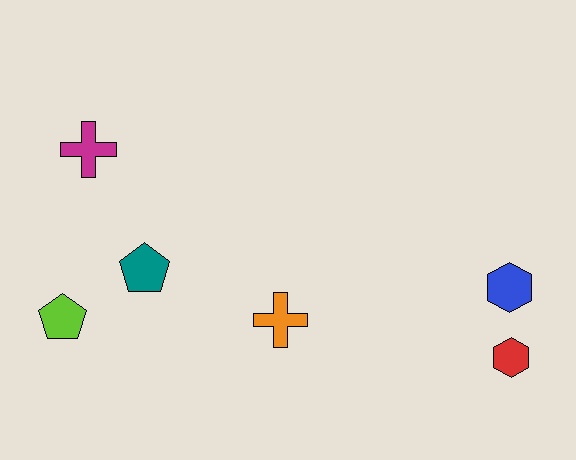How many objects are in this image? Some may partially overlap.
There are 6 objects.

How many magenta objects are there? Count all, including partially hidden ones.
There is 1 magenta object.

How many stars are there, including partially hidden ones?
There are no stars.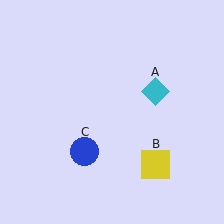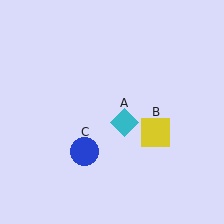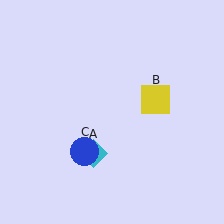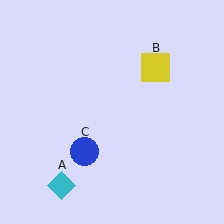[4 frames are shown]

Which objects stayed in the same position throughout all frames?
Blue circle (object C) remained stationary.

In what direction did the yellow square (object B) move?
The yellow square (object B) moved up.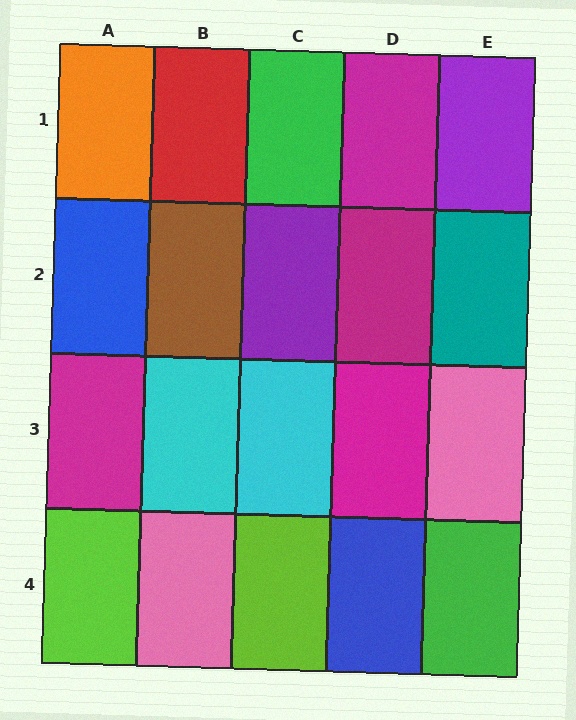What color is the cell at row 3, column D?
Magenta.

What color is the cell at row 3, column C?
Cyan.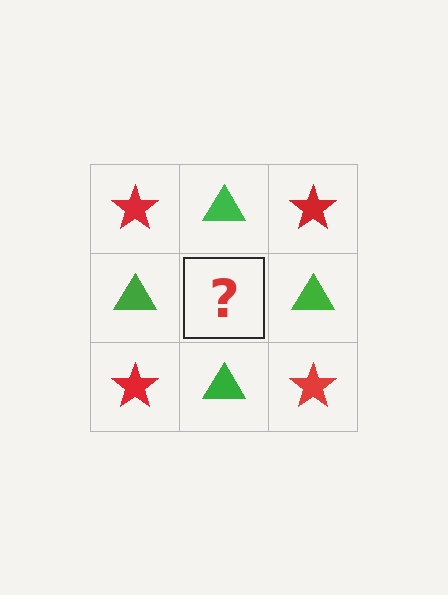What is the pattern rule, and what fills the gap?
The rule is that it alternates red star and green triangle in a checkerboard pattern. The gap should be filled with a red star.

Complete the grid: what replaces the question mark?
The question mark should be replaced with a red star.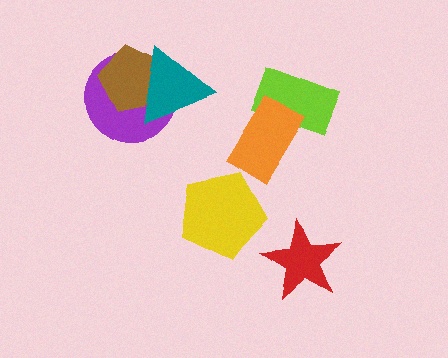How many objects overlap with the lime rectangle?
1 object overlaps with the lime rectangle.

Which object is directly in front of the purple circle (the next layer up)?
The brown pentagon is directly in front of the purple circle.